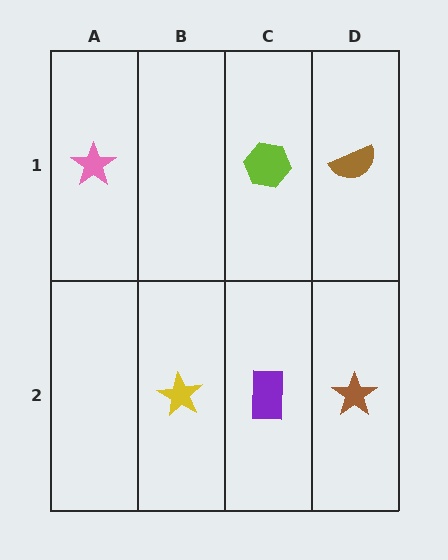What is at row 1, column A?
A pink star.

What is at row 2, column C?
A purple rectangle.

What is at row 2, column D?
A brown star.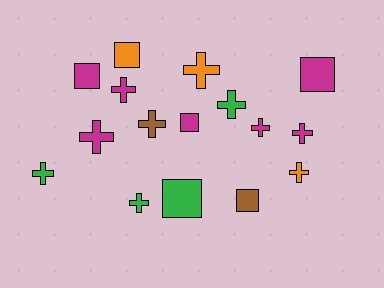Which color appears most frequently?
Magenta, with 7 objects.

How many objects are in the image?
There are 16 objects.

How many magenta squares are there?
There are 3 magenta squares.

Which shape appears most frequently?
Cross, with 10 objects.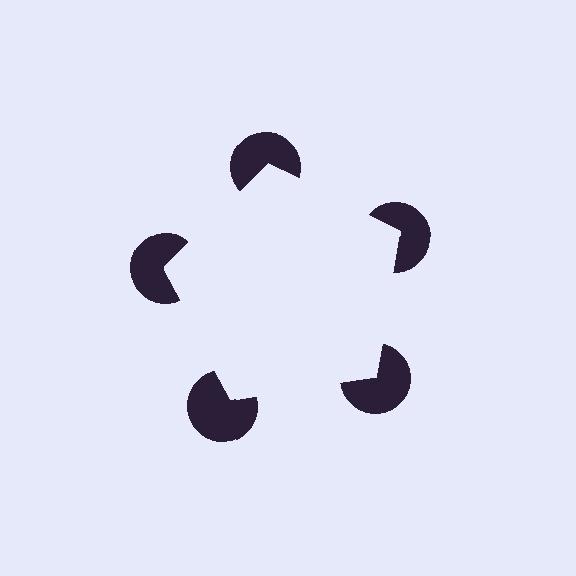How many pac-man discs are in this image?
There are 5 — one at each vertex of the illusory pentagon.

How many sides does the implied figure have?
5 sides.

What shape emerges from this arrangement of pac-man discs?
An illusory pentagon — its edges are inferred from the aligned wedge cuts in the pac-man discs, not physically drawn.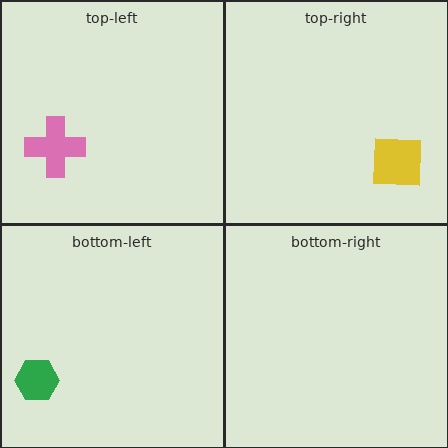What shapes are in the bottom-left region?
The green hexagon.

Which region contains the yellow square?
The top-right region.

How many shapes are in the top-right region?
1.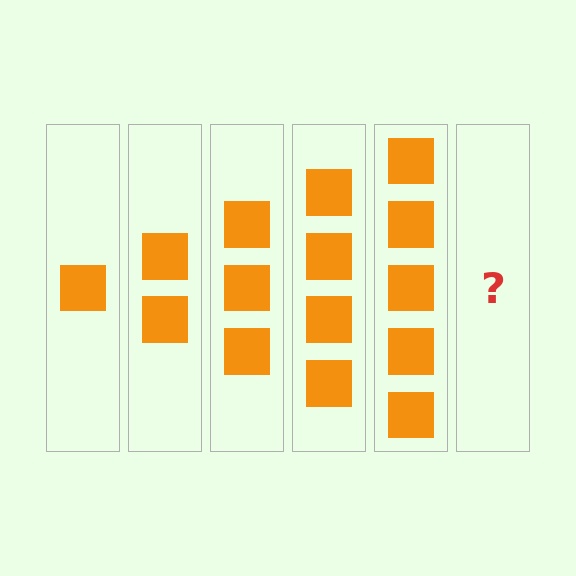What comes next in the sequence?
The next element should be 6 squares.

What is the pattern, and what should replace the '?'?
The pattern is that each step adds one more square. The '?' should be 6 squares.